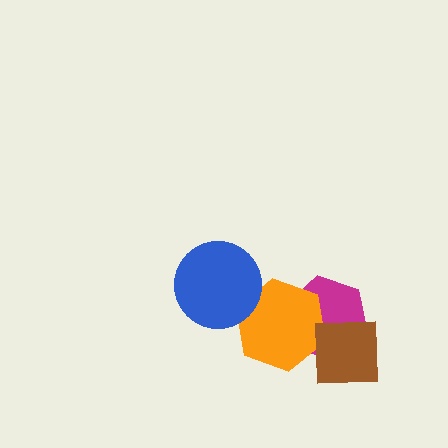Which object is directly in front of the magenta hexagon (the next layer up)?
The orange hexagon is directly in front of the magenta hexagon.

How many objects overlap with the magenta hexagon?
2 objects overlap with the magenta hexagon.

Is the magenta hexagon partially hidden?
Yes, it is partially covered by another shape.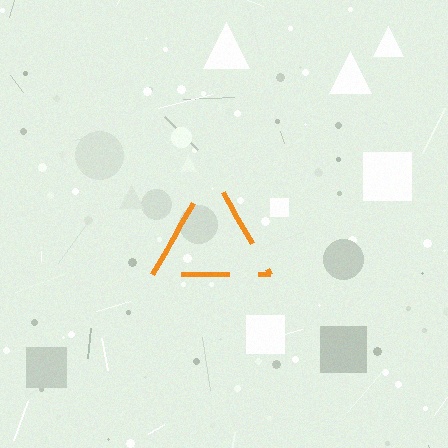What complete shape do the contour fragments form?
The contour fragments form a triangle.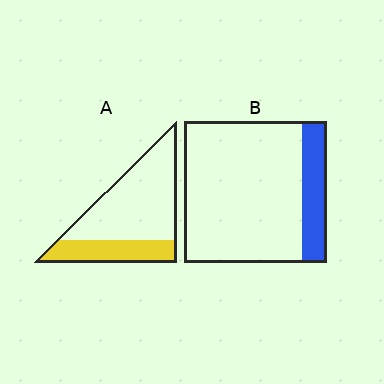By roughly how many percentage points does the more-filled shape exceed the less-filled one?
By roughly 10 percentage points (A over B).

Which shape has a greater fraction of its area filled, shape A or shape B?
Shape A.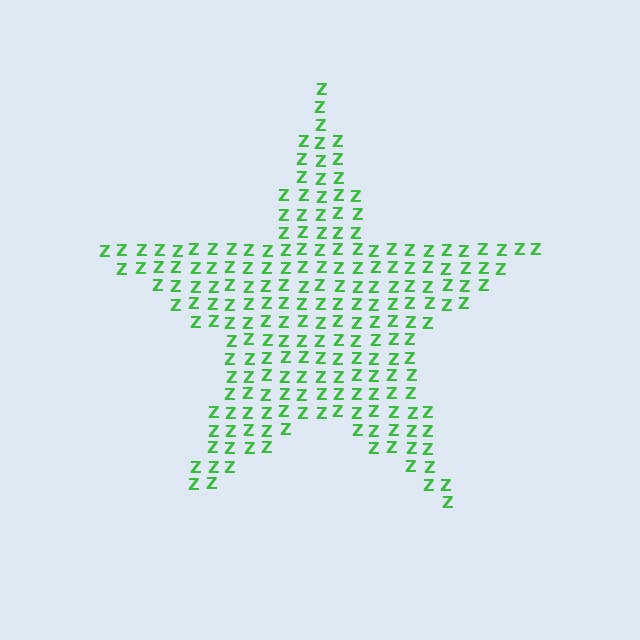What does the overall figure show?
The overall figure shows a star.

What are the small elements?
The small elements are letter Z's.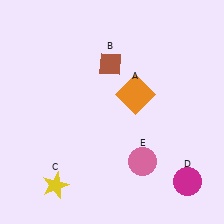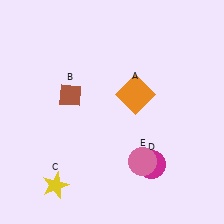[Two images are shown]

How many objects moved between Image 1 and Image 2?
2 objects moved between the two images.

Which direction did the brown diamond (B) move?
The brown diamond (B) moved left.